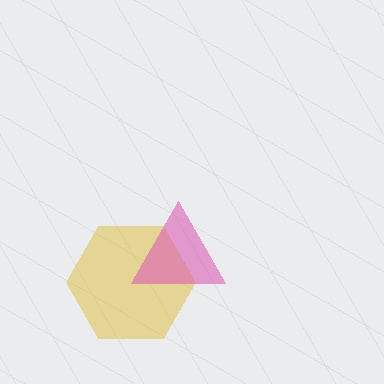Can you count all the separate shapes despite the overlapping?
Yes, there are 2 separate shapes.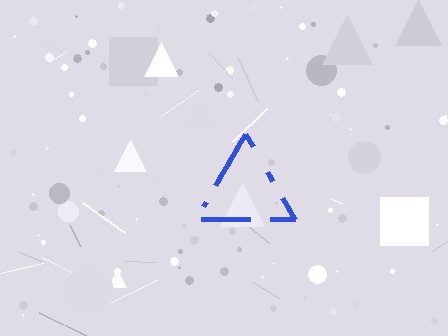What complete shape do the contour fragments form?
The contour fragments form a triangle.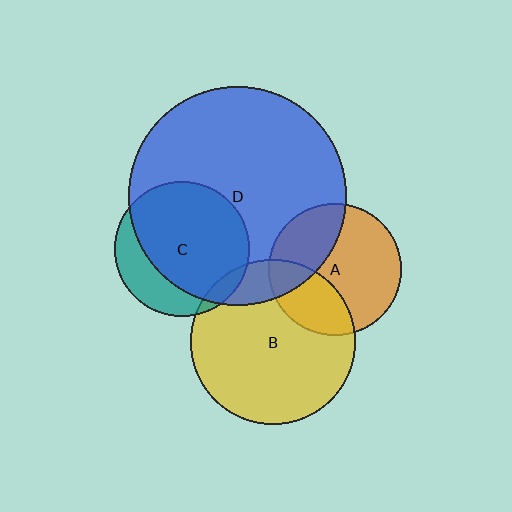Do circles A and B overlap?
Yes.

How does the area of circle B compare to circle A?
Approximately 1.5 times.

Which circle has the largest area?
Circle D (blue).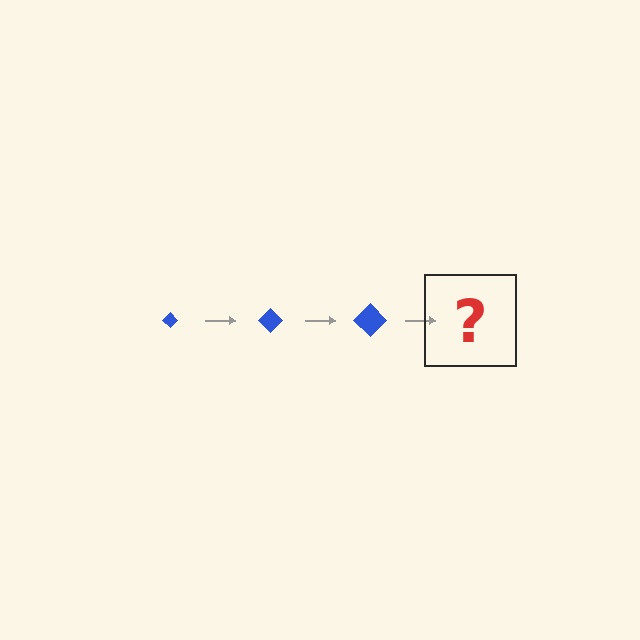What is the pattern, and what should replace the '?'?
The pattern is that the diamond gets progressively larger each step. The '?' should be a blue diamond, larger than the previous one.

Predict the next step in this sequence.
The next step is a blue diamond, larger than the previous one.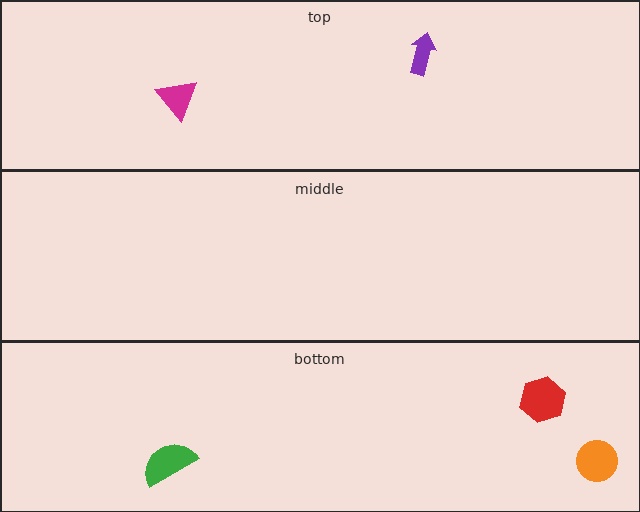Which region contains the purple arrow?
The top region.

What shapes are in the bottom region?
The orange circle, the red hexagon, the green semicircle.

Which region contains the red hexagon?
The bottom region.